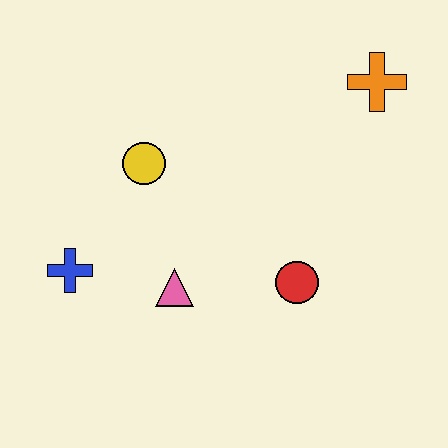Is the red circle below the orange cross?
Yes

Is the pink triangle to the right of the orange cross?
No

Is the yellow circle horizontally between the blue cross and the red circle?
Yes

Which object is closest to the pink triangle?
The blue cross is closest to the pink triangle.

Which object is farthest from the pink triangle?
The orange cross is farthest from the pink triangle.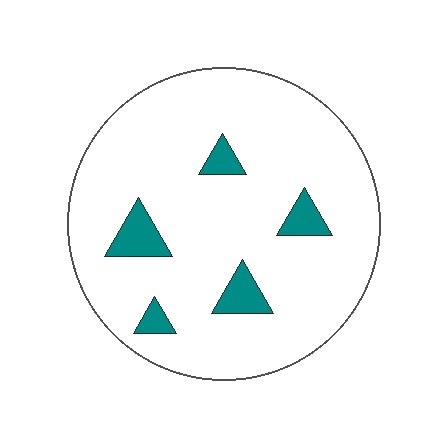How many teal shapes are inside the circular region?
5.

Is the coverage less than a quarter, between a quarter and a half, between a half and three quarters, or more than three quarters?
Less than a quarter.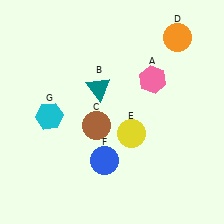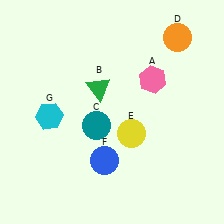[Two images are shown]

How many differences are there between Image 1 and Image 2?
There are 2 differences between the two images.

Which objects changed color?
B changed from teal to green. C changed from brown to teal.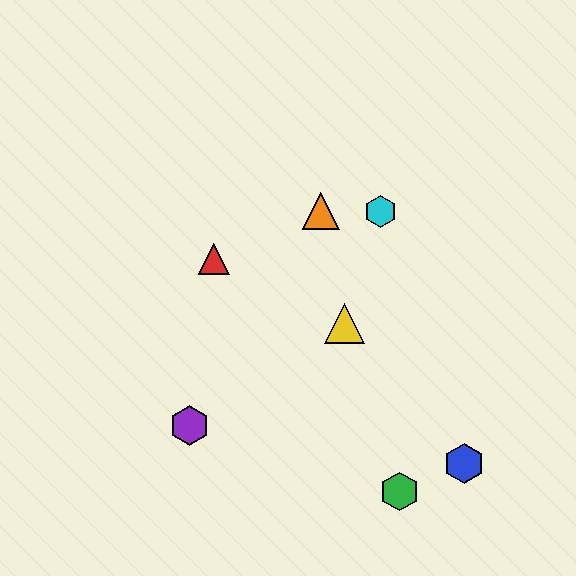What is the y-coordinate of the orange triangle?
The orange triangle is at y≈211.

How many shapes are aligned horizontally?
2 shapes (the orange triangle, the cyan hexagon) are aligned horizontally.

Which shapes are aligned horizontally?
The orange triangle, the cyan hexagon are aligned horizontally.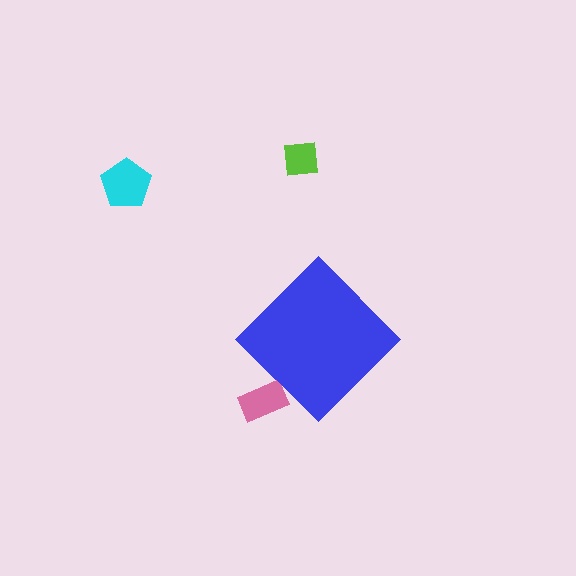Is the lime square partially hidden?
No, the lime square is fully visible.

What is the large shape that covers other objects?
A blue diamond.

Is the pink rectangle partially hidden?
Yes, the pink rectangle is partially hidden behind the blue diamond.